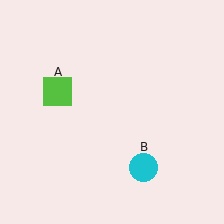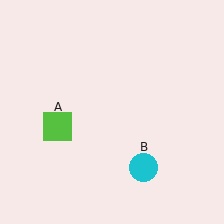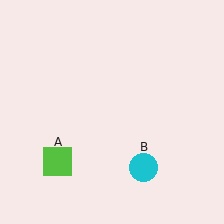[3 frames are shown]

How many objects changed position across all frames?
1 object changed position: lime square (object A).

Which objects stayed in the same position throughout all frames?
Cyan circle (object B) remained stationary.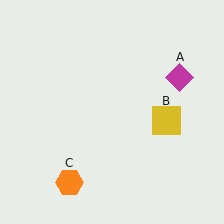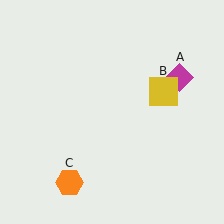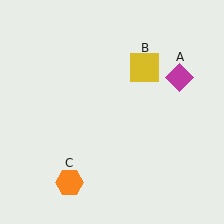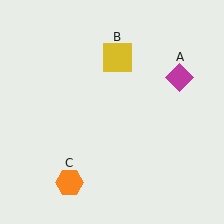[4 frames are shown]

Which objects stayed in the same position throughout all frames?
Magenta diamond (object A) and orange hexagon (object C) remained stationary.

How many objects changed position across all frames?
1 object changed position: yellow square (object B).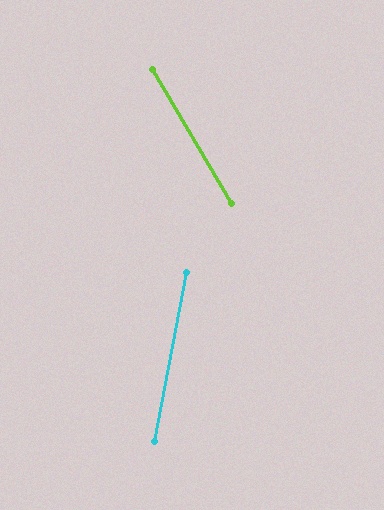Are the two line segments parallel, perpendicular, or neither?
Neither parallel nor perpendicular — they differ by about 41°.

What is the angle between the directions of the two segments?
Approximately 41 degrees.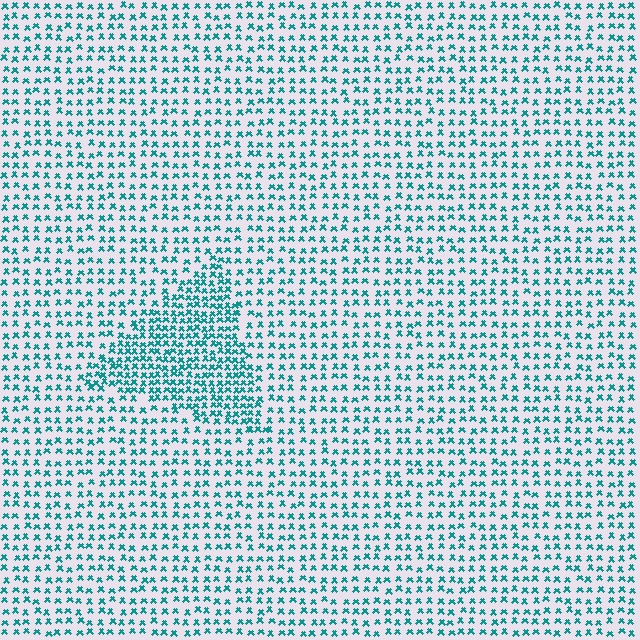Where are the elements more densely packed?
The elements are more densely packed inside the triangle boundary.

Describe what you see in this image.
The image contains small teal elements arranged at two different densities. A triangle-shaped region is visible where the elements are more densely packed than the surrounding area.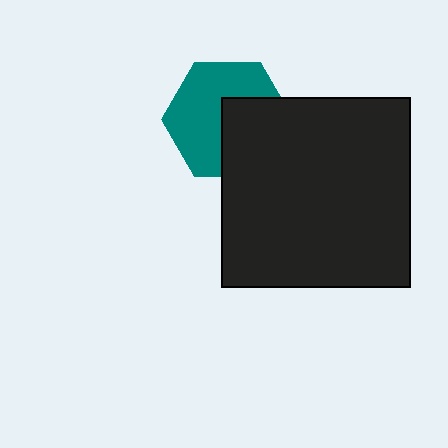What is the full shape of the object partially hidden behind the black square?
The partially hidden object is a teal hexagon.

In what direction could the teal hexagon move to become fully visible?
The teal hexagon could move toward the upper-left. That would shift it out from behind the black square entirely.